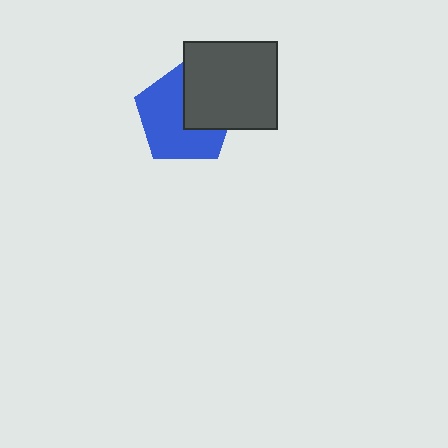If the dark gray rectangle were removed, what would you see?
You would see the complete blue pentagon.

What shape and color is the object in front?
The object in front is a dark gray rectangle.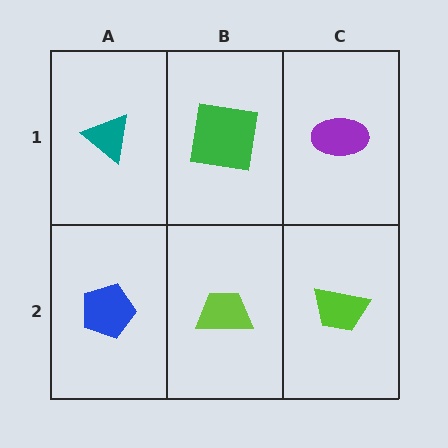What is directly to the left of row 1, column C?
A green square.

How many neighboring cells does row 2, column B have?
3.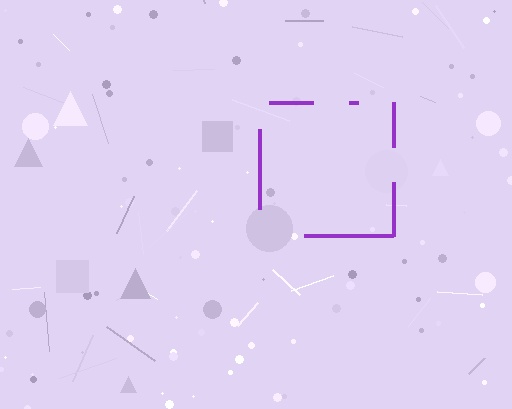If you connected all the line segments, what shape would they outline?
They would outline a square.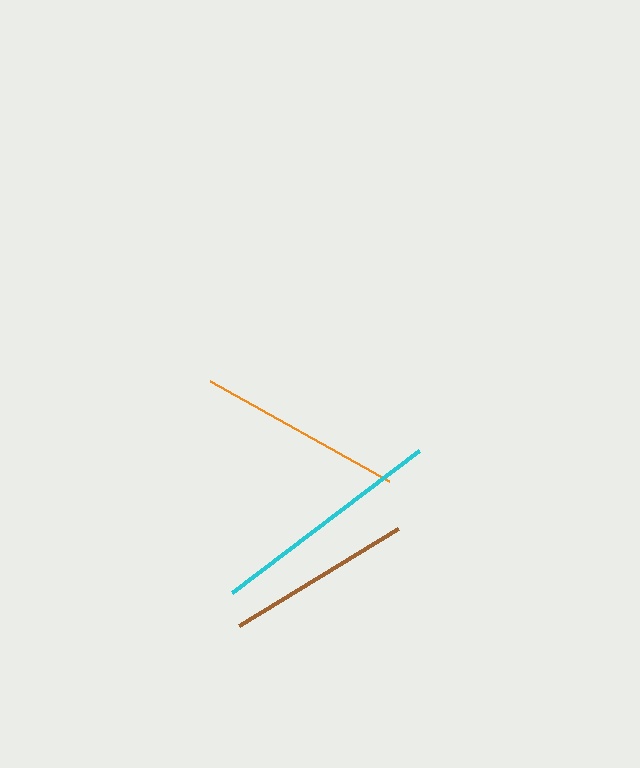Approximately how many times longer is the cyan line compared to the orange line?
The cyan line is approximately 1.1 times the length of the orange line.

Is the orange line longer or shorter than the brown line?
The orange line is longer than the brown line.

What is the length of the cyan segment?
The cyan segment is approximately 236 pixels long.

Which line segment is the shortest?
The brown line is the shortest at approximately 186 pixels.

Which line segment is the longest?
The cyan line is the longest at approximately 236 pixels.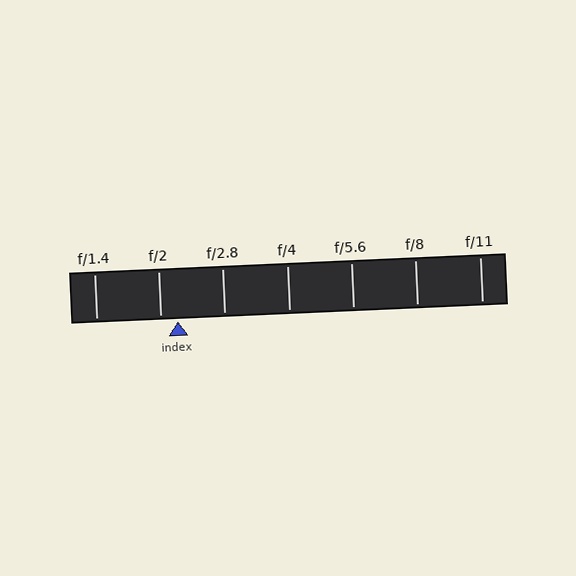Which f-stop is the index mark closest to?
The index mark is closest to f/2.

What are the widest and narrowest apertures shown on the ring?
The widest aperture shown is f/1.4 and the narrowest is f/11.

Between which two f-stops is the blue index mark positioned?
The index mark is between f/2 and f/2.8.